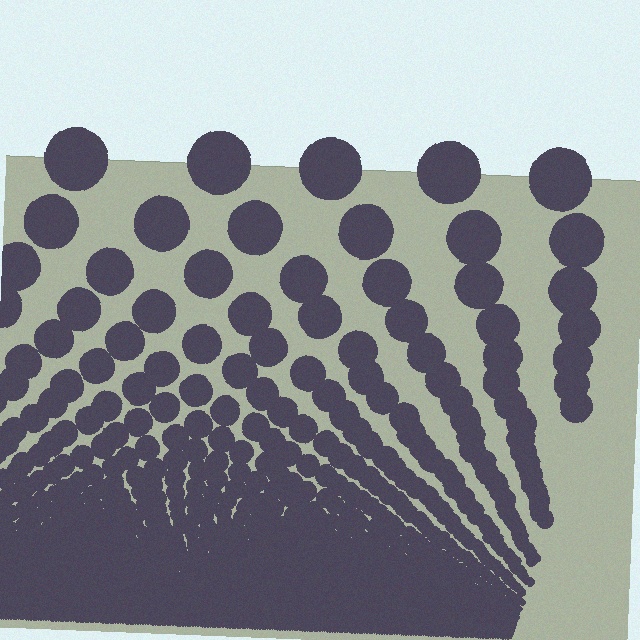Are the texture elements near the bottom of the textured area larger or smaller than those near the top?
Smaller. The gradient is inverted — elements near the bottom are smaller and denser.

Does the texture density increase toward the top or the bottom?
Density increases toward the bottom.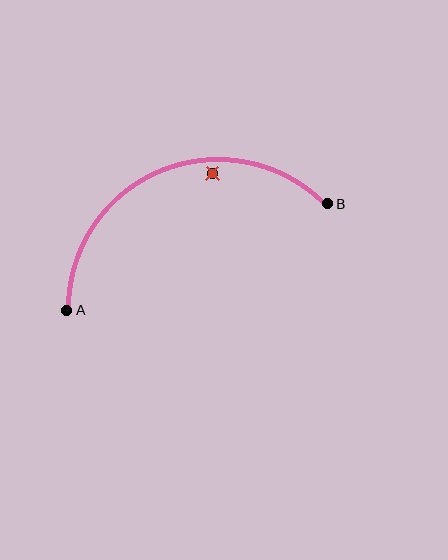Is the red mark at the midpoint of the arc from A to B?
No — the red mark does not lie on the arc at all. It sits slightly inside the curve.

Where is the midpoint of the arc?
The arc midpoint is the point on the curve farthest from the straight line joining A and B. It sits above that line.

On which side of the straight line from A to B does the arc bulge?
The arc bulges above the straight line connecting A and B.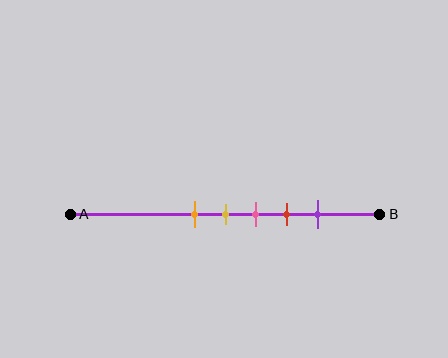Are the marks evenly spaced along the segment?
Yes, the marks are approximately evenly spaced.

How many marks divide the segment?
There are 5 marks dividing the segment.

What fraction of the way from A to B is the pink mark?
The pink mark is approximately 60% (0.6) of the way from A to B.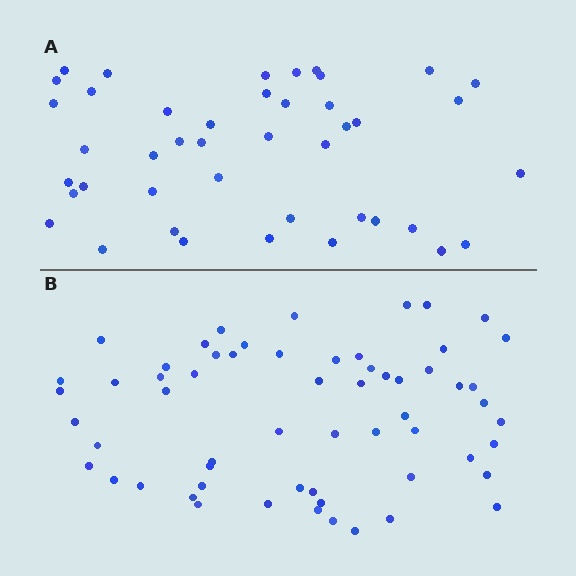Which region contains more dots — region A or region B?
Region B (the bottom region) has more dots.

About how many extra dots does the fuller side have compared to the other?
Region B has approximately 15 more dots than region A.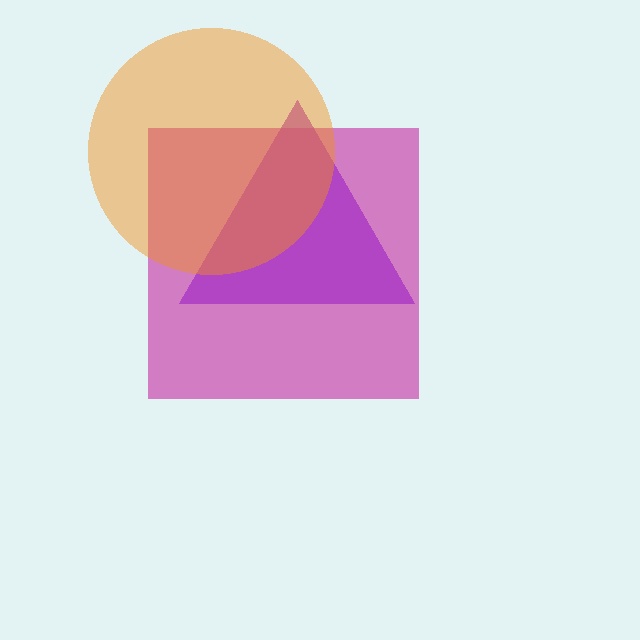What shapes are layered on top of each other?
The layered shapes are: a magenta square, a purple triangle, an orange circle.